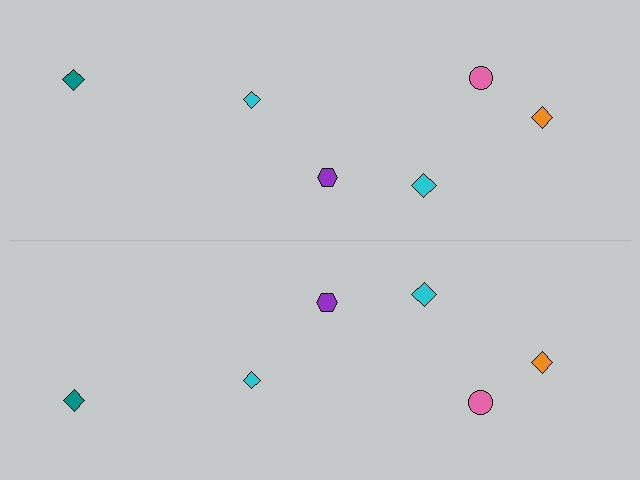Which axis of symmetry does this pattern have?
The pattern has a horizontal axis of symmetry running through the center of the image.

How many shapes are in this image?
There are 12 shapes in this image.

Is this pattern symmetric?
Yes, this pattern has bilateral (reflection) symmetry.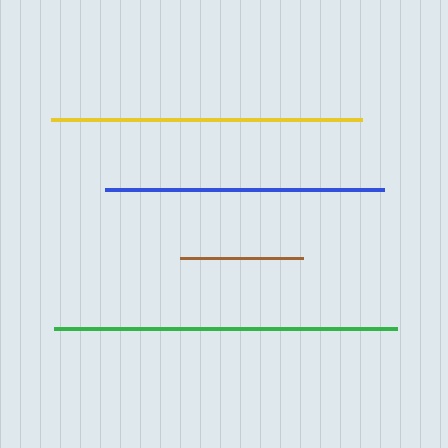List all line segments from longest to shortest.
From longest to shortest: green, yellow, blue, brown.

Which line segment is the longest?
The green line is the longest at approximately 343 pixels.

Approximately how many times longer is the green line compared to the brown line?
The green line is approximately 2.8 times the length of the brown line.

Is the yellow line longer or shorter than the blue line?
The yellow line is longer than the blue line.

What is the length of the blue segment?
The blue segment is approximately 279 pixels long.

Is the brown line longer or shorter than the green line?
The green line is longer than the brown line.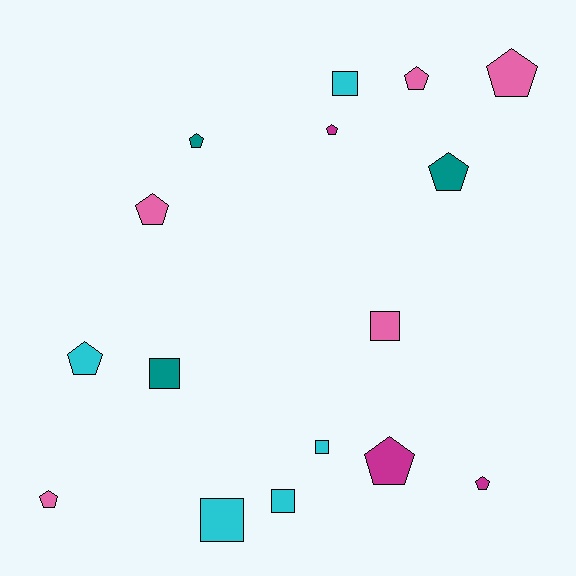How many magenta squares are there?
There are no magenta squares.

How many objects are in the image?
There are 16 objects.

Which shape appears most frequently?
Pentagon, with 10 objects.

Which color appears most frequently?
Cyan, with 5 objects.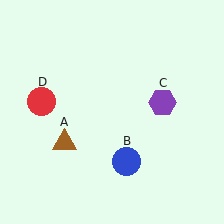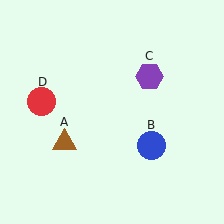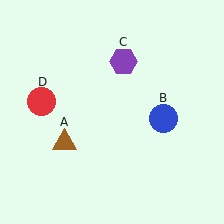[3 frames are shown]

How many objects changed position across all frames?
2 objects changed position: blue circle (object B), purple hexagon (object C).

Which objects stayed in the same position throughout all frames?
Brown triangle (object A) and red circle (object D) remained stationary.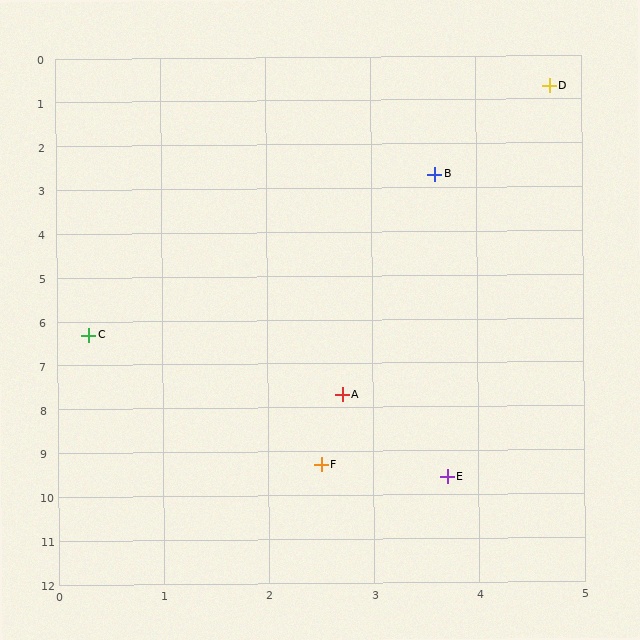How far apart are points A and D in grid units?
Points A and D are about 7.3 grid units apart.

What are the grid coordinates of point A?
Point A is at approximately (2.7, 7.7).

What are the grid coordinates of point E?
Point E is at approximately (3.7, 9.6).